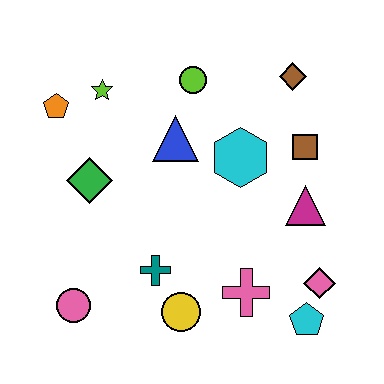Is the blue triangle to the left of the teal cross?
No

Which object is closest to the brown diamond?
The brown square is closest to the brown diamond.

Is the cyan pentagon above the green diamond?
No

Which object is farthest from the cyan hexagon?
The pink circle is farthest from the cyan hexagon.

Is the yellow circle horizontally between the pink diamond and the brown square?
No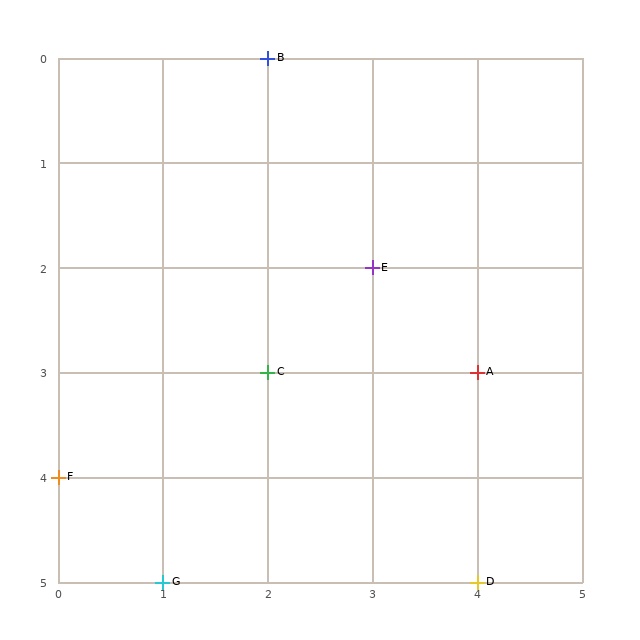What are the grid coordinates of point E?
Point E is at grid coordinates (3, 2).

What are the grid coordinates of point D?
Point D is at grid coordinates (4, 5).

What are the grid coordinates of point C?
Point C is at grid coordinates (2, 3).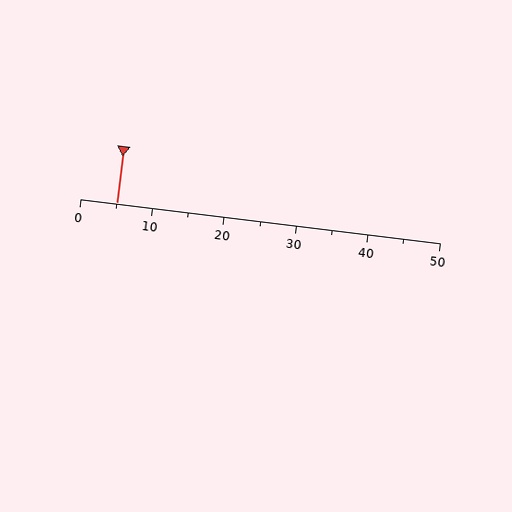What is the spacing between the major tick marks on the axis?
The major ticks are spaced 10 apart.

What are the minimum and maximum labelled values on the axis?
The axis runs from 0 to 50.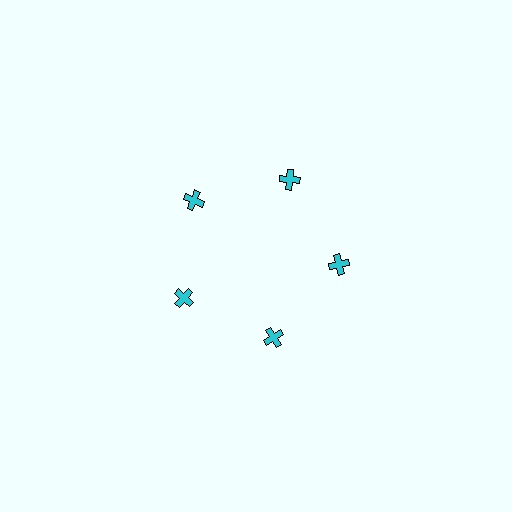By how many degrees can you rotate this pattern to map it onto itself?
The pattern maps onto itself every 72 degrees of rotation.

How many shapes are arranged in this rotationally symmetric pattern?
There are 5 shapes, arranged in 5 groups of 1.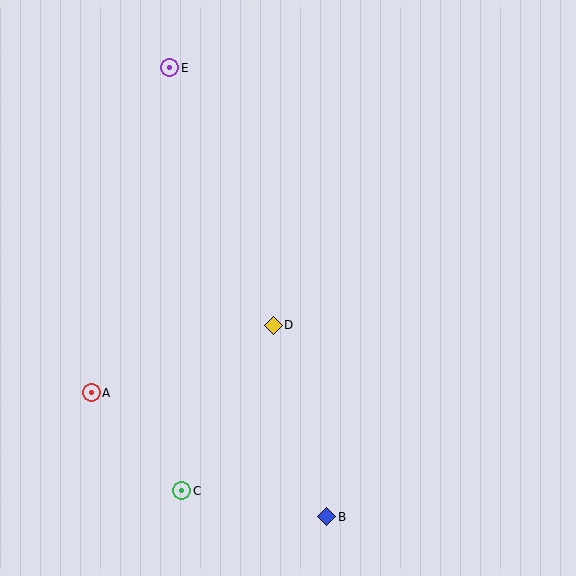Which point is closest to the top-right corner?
Point E is closest to the top-right corner.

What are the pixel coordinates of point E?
Point E is at (170, 68).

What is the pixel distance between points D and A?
The distance between D and A is 194 pixels.